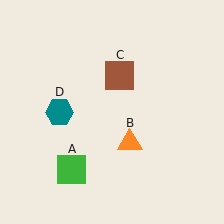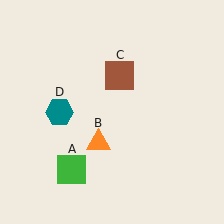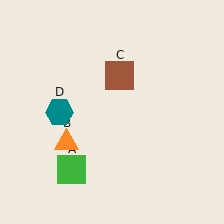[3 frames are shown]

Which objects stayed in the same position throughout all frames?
Green square (object A) and brown square (object C) and teal hexagon (object D) remained stationary.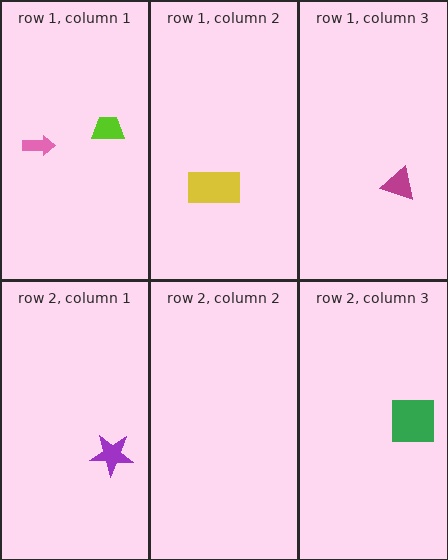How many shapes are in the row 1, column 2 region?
1.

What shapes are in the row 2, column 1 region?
The purple star.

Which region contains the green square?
The row 2, column 3 region.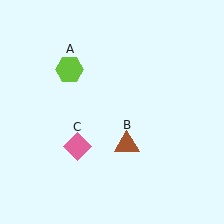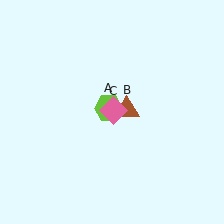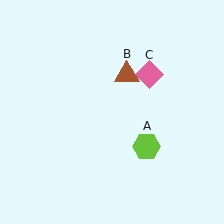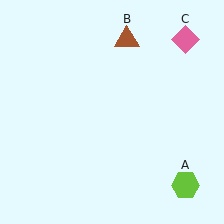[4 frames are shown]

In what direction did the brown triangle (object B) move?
The brown triangle (object B) moved up.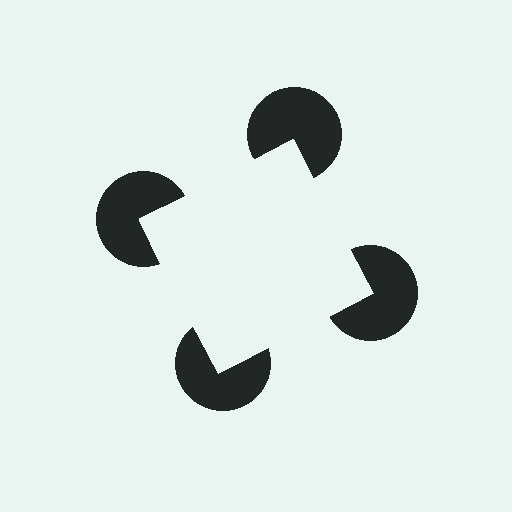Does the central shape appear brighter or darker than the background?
It typically appears slightly brighter than the background, even though no actual brightness change is drawn.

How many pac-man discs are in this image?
There are 4 — one at each vertex of the illusory square.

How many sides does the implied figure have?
4 sides.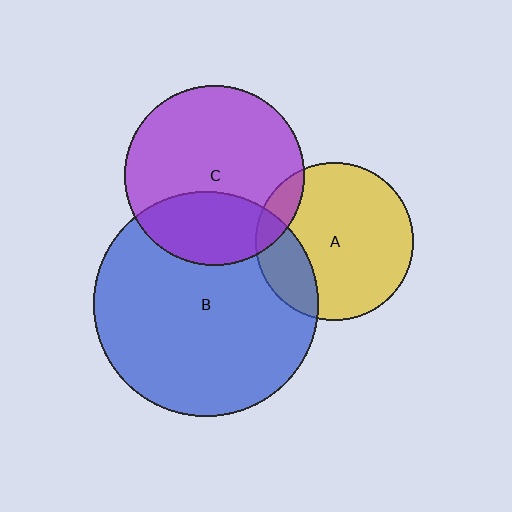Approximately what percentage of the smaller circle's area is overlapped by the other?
Approximately 30%.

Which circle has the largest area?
Circle B (blue).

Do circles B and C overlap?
Yes.